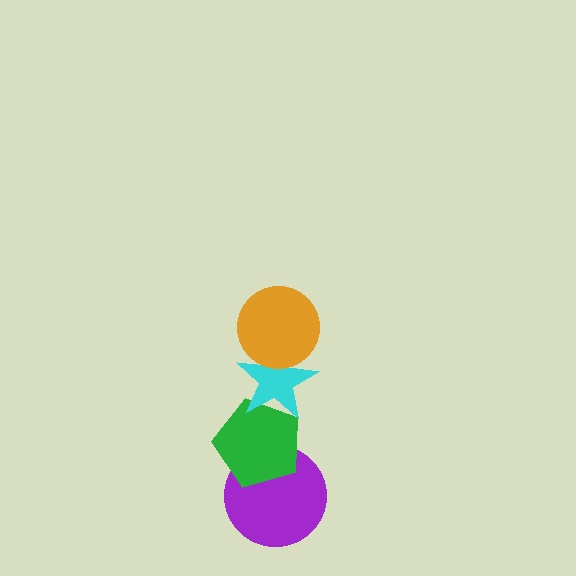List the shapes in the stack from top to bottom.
From top to bottom: the orange circle, the cyan star, the green pentagon, the purple circle.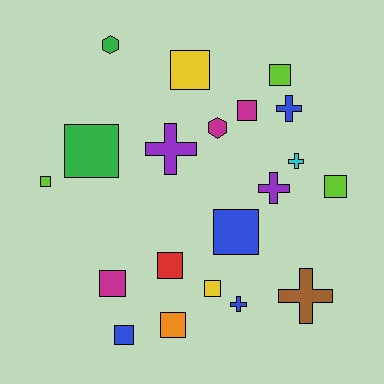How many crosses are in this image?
There are 6 crosses.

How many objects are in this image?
There are 20 objects.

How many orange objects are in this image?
There is 1 orange object.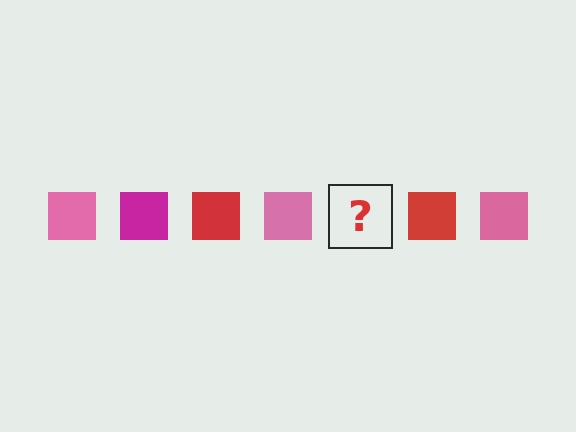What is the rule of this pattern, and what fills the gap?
The rule is that the pattern cycles through pink, magenta, red squares. The gap should be filled with a magenta square.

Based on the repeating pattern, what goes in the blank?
The blank should be a magenta square.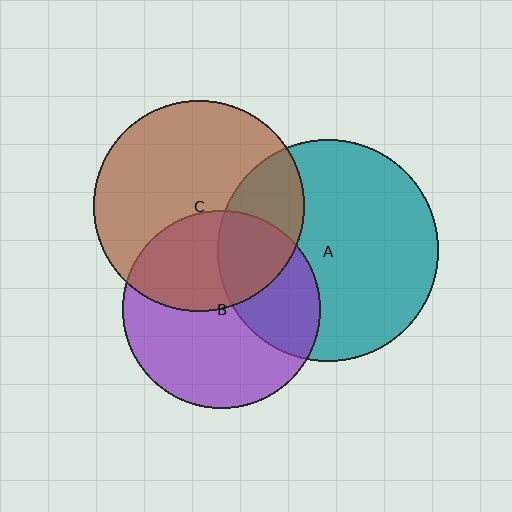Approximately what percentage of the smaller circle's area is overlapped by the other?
Approximately 25%.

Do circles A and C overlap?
Yes.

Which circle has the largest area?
Circle A (teal).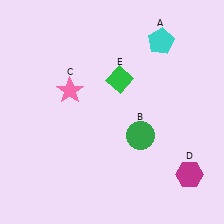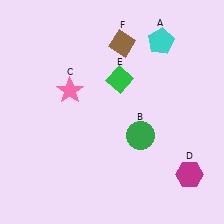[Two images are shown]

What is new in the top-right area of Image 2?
A brown diamond (F) was added in the top-right area of Image 2.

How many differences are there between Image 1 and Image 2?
There is 1 difference between the two images.